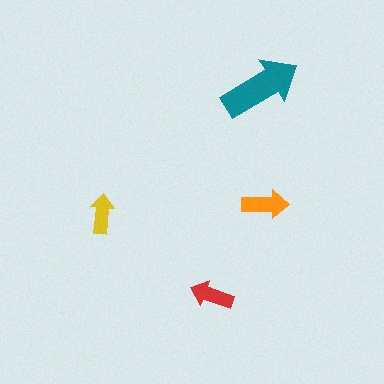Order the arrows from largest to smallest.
the teal one, the orange one, the red one, the yellow one.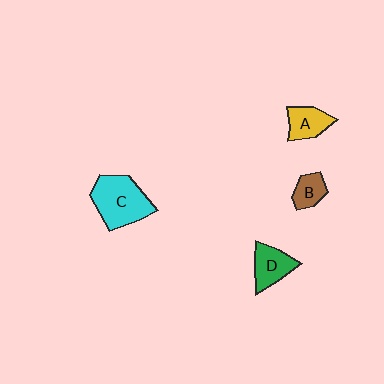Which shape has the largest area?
Shape C (cyan).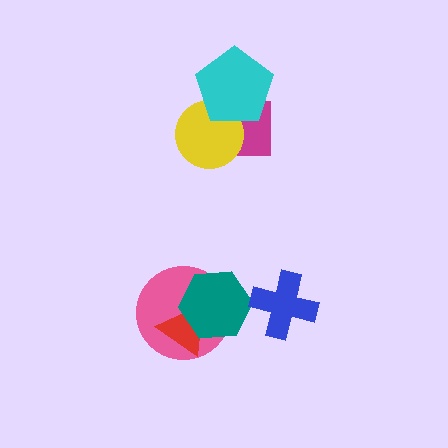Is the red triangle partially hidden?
Yes, it is partially covered by another shape.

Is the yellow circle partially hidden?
Yes, it is partially covered by another shape.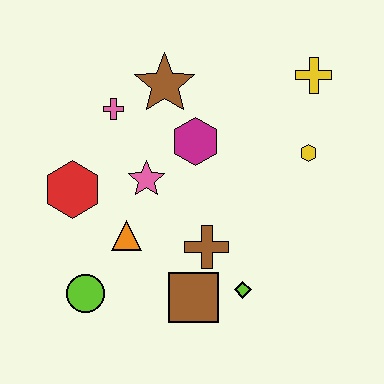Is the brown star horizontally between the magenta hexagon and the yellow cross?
No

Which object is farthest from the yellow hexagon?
The lime circle is farthest from the yellow hexagon.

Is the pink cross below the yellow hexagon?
No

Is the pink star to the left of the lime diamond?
Yes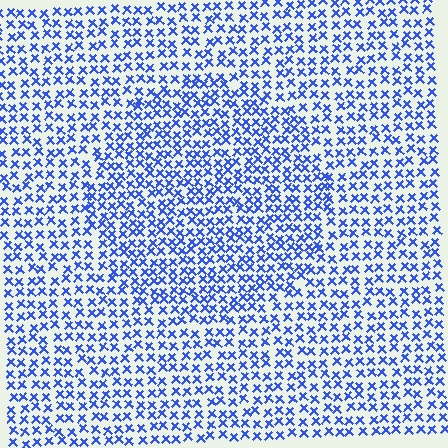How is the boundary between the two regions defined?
The boundary is defined by a change in element density (approximately 1.4x ratio). All elements are the same color, size, and shape.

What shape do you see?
I see a circle.